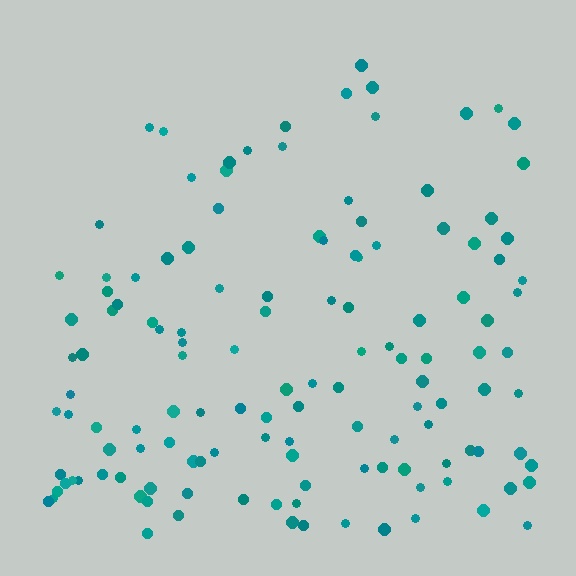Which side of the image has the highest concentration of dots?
The bottom.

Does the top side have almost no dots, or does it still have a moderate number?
Still a moderate number, just noticeably fewer than the bottom.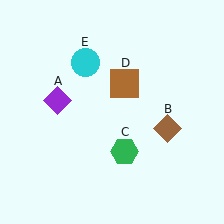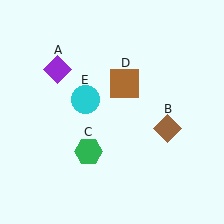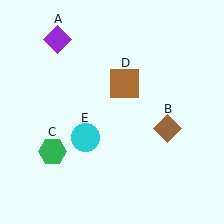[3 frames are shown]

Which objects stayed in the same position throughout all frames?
Brown diamond (object B) and brown square (object D) remained stationary.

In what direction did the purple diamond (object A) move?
The purple diamond (object A) moved up.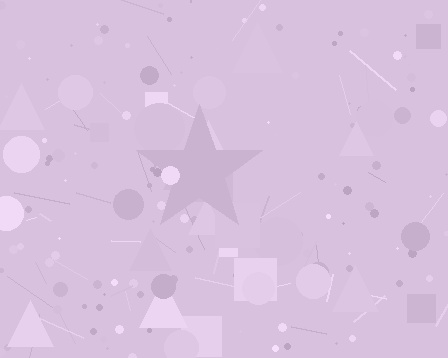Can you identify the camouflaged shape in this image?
The camouflaged shape is a star.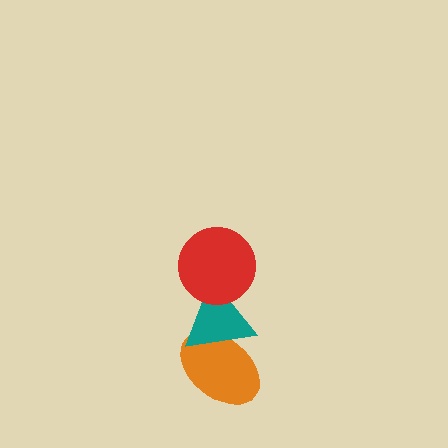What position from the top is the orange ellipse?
The orange ellipse is 3rd from the top.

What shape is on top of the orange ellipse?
The teal triangle is on top of the orange ellipse.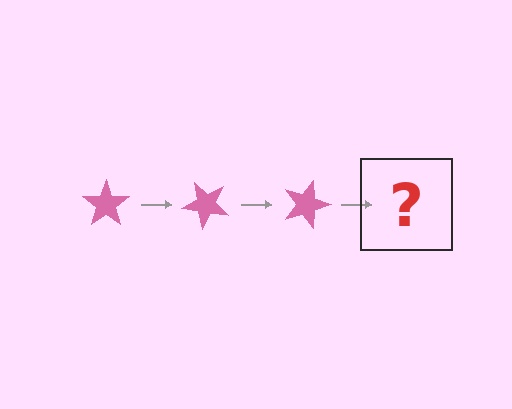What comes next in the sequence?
The next element should be a pink star rotated 135 degrees.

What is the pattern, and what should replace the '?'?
The pattern is that the star rotates 45 degrees each step. The '?' should be a pink star rotated 135 degrees.